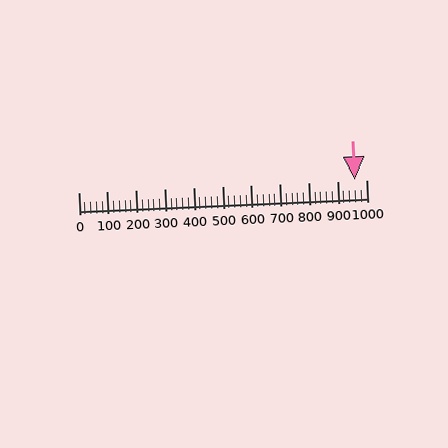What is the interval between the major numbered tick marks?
The major tick marks are spaced 100 units apart.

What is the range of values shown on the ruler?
The ruler shows values from 0 to 1000.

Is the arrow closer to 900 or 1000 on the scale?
The arrow is closer to 1000.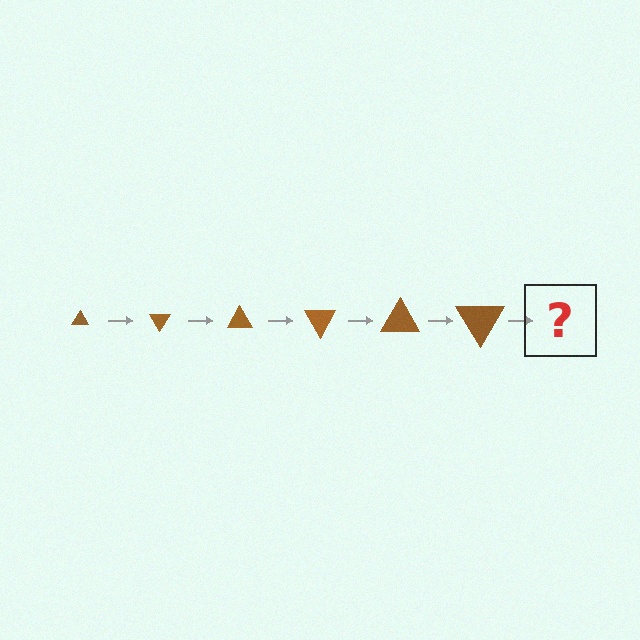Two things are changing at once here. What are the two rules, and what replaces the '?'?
The two rules are that the triangle grows larger each step and it rotates 60 degrees each step. The '?' should be a triangle, larger than the previous one and rotated 360 degrees from the start.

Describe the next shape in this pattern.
It should be a triangle, larger than the previous one and rotated 360 degrees from the start.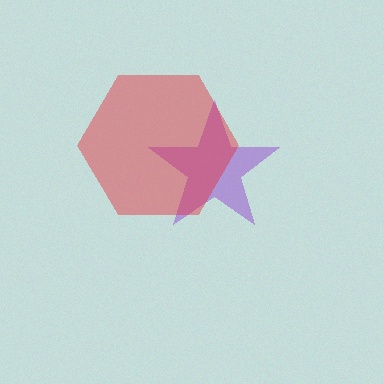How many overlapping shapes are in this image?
There are 2 overlapping shapes in the image.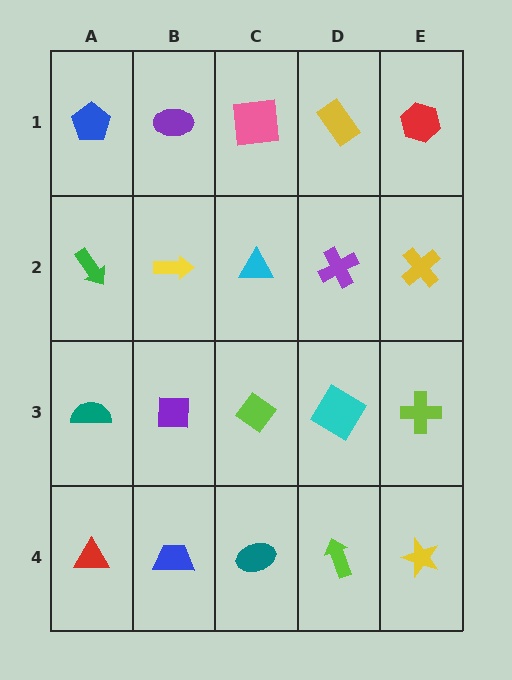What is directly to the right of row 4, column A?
A blue trapezoid.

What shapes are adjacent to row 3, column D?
A purple cross (row 2, column D), a lime arrow (row 4, column D), a lime diamond (row 3, column C), a lime cross (row 3, column E).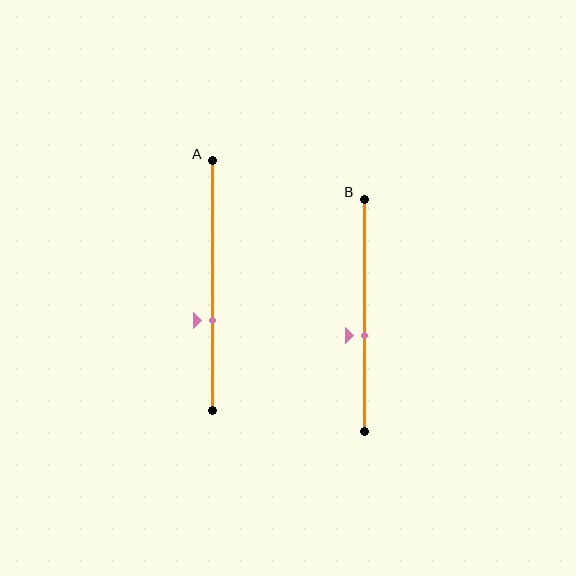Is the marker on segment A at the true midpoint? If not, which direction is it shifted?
No, the marker on segment A is shifted downward by about 14% of the segment length.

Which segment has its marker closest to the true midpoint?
Segment B has its marker closest to the true midpoint.